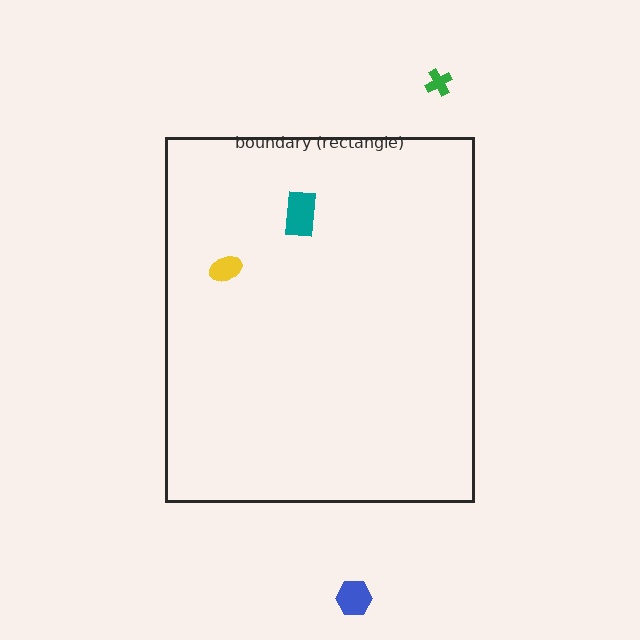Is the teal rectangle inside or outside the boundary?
Inside.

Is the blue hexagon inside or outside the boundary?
Outside.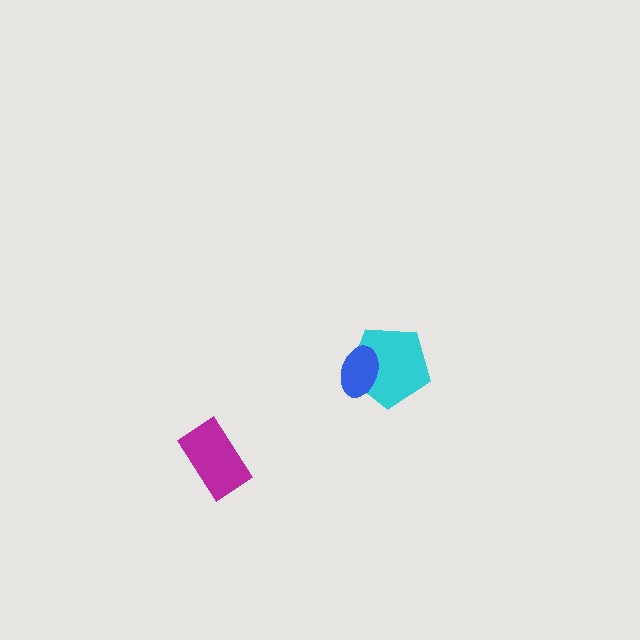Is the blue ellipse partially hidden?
No, no other shape covers it.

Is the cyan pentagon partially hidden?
Yes, it is partially covered by another shape.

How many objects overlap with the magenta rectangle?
0 objects overlap with the magenta rectangle.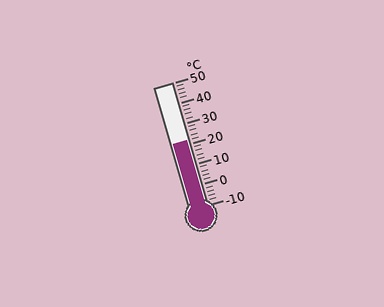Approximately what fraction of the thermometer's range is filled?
The thermometer is filled to approximately 55% of its range.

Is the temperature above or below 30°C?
The temperature is below 30°C.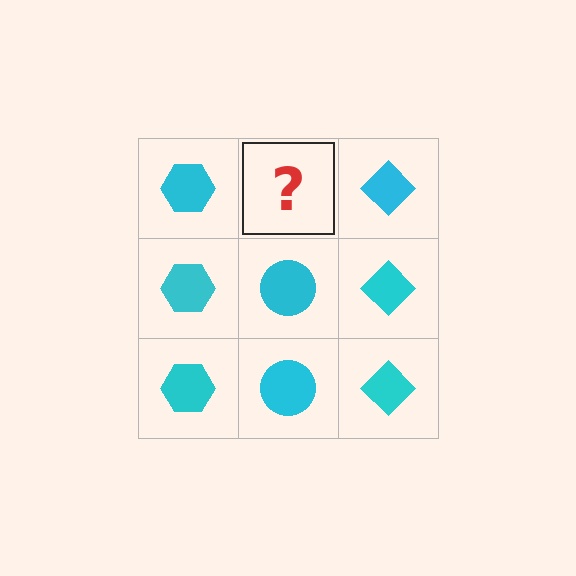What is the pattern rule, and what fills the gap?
The rule is that each column has a consistent shape. The gap should be filled with a cyan circle.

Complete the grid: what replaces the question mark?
The question mark should be replaced with a cyan circle.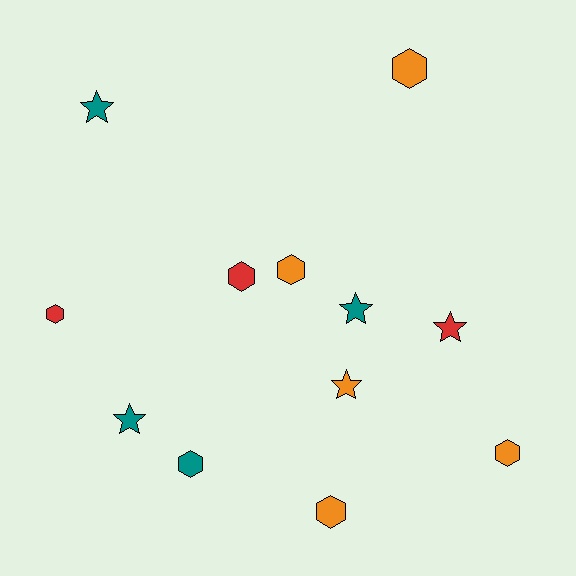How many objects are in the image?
There are 12 objects.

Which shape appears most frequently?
Hexagon, with 7 objects.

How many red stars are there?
There is 1 red star.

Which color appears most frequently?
Orange, with 5 objects.